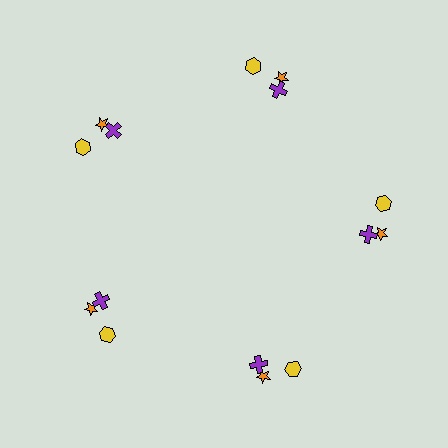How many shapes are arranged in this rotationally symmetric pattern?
There are 15 shapes, arranged in 5 groups of 3.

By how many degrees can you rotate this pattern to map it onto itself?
The pattern maps onto itself every 72 degrees of rotation.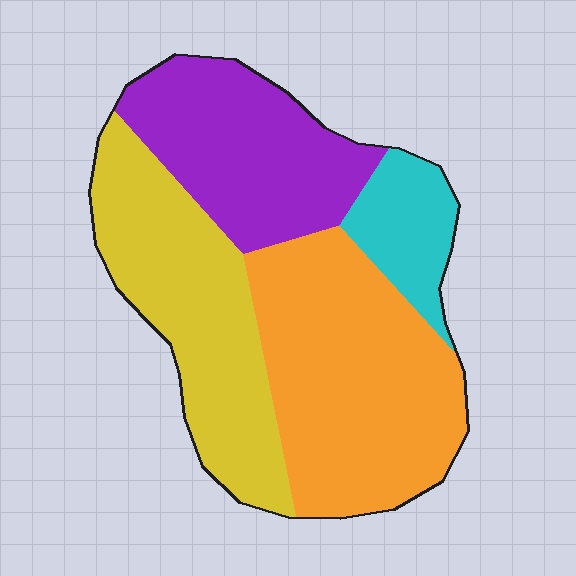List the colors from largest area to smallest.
From largest to smallest: orange, yellow, purple, cyan.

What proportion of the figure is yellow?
Yellow takes up between a quarter and a half of the figure.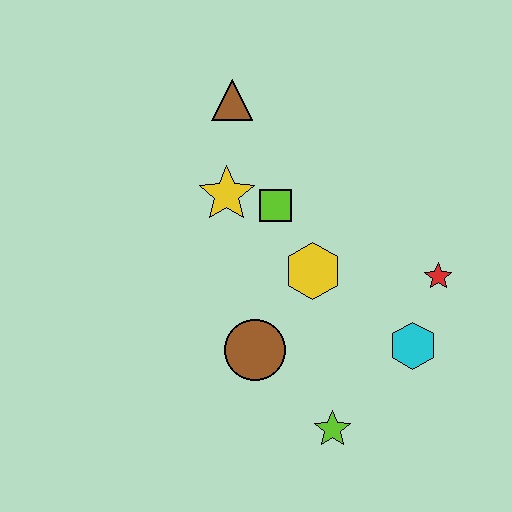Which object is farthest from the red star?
The brown triangle is farthest from the red star.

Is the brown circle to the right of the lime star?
No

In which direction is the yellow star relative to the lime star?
The yellow star is above the lime star.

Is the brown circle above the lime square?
No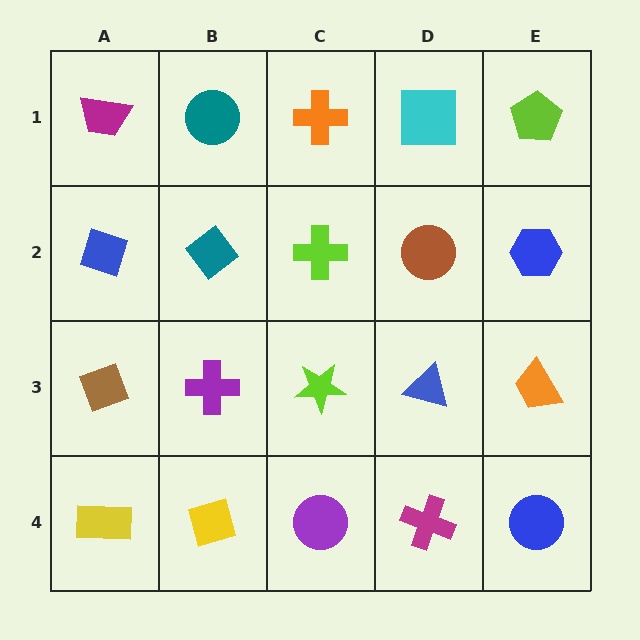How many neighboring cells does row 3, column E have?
3.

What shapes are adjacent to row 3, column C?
A lime cross (row 2, column C), a purple circle (row 4, column C), a purple cross (row 3, column B), a blue triangle (row 3, column D).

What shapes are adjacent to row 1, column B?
A teal diamond (row 2, column B), a magenta trapezoid (row 1, column A), an orange cross (row 1, column C).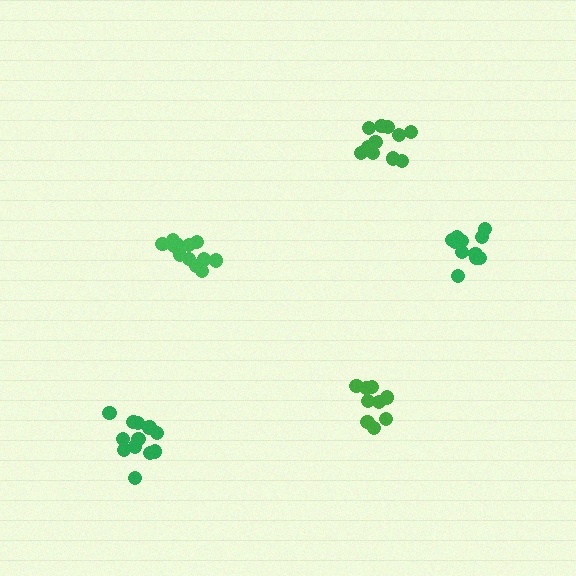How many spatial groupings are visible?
There are 5 spatial groupings.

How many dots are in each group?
Group 1: 9 dots, Group 2: 13 dots, Group 3: 12 dots, Group 4: 11 dots, Group 5: 11 dots (56 total).